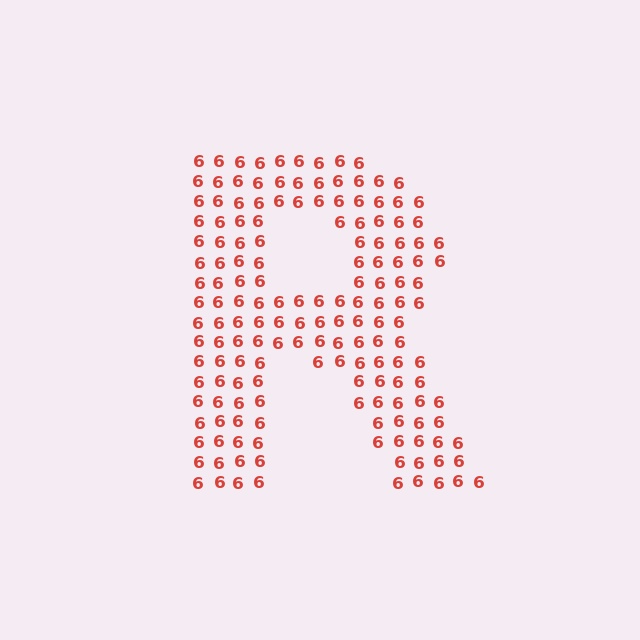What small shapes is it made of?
It is made of small digit 6's.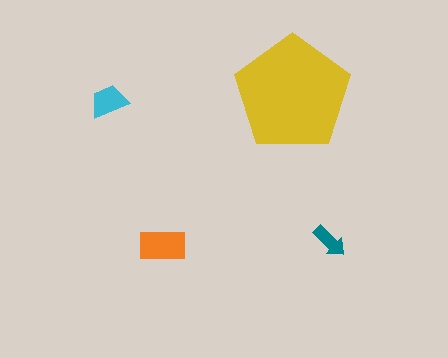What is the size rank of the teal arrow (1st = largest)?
4th.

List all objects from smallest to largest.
The teal arrow, the cyan trapezoid, the orange rectangle, the yellow pentagon.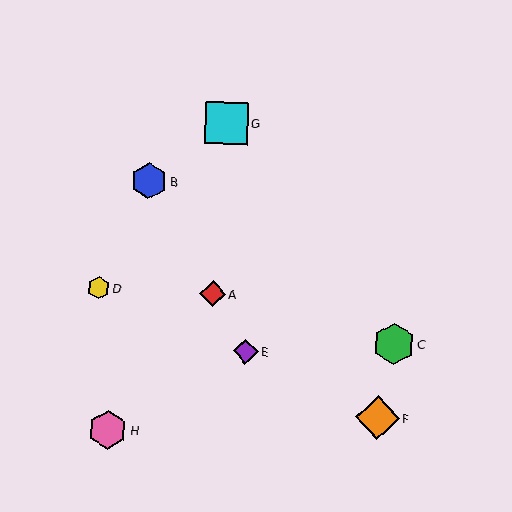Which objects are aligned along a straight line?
Objects A, B, E are aligned along a straight line.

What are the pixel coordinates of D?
Object D is at (99, 288).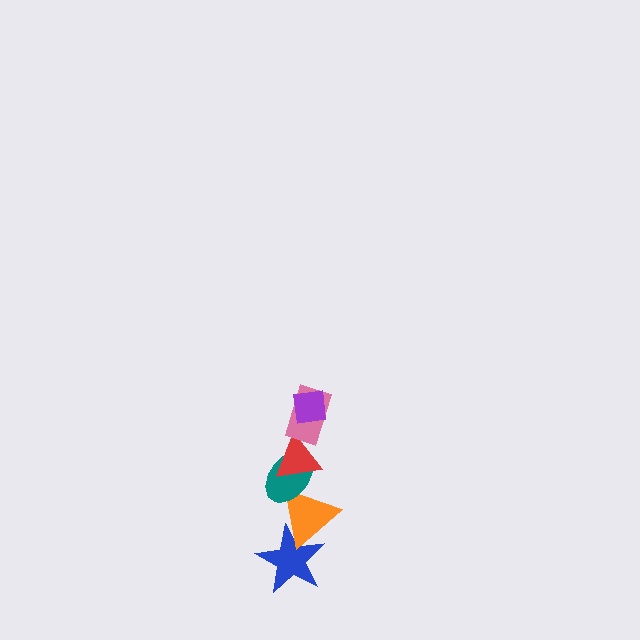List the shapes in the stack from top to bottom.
From top to bottom: the purple square, the pink rectangle, the red triangle, the teal ellipse, the orange triangle, the blue star.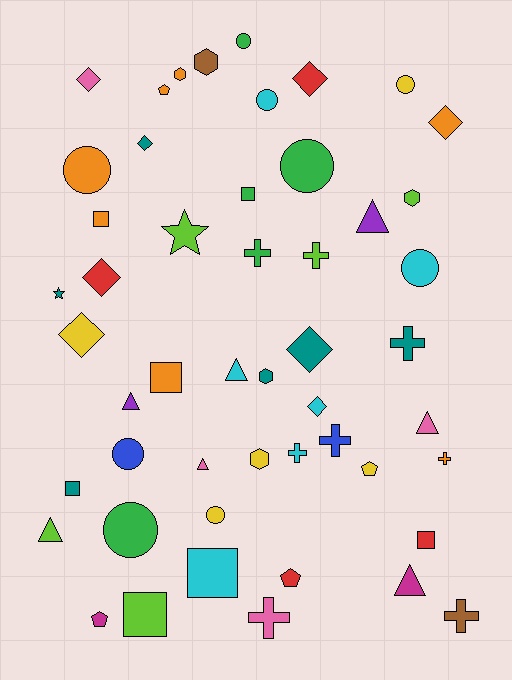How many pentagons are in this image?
There are 4 pentagons.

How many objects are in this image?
There are 50 objects.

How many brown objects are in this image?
There are 2 brown objects.